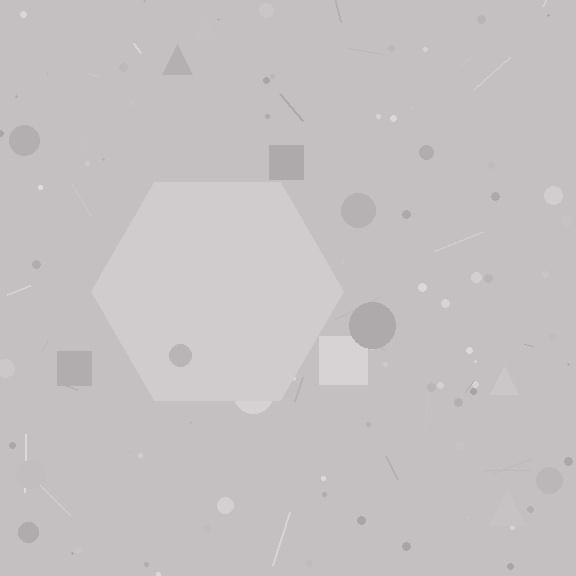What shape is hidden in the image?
A hexagon is hidden in the image.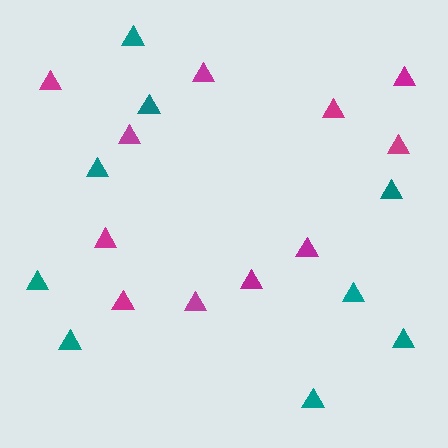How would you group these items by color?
There are 2 groups: one group of magenta triangles (11) and one group of teal triangles (9).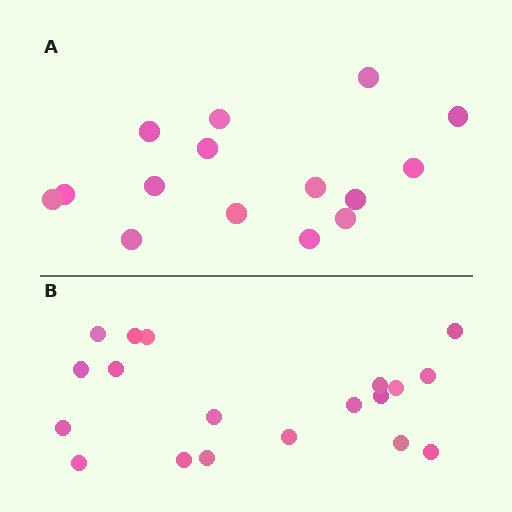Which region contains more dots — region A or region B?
Region B (the bottom region) has more dots.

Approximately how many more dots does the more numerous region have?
Region B has about 4 more dots than region A.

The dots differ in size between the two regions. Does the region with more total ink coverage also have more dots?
No. Region A has more total ink coverage because its dots are larger, but region B actually contains more individual dots. Total area can be misleading — the number of items is what matters here.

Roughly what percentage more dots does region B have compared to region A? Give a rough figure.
About 25% more.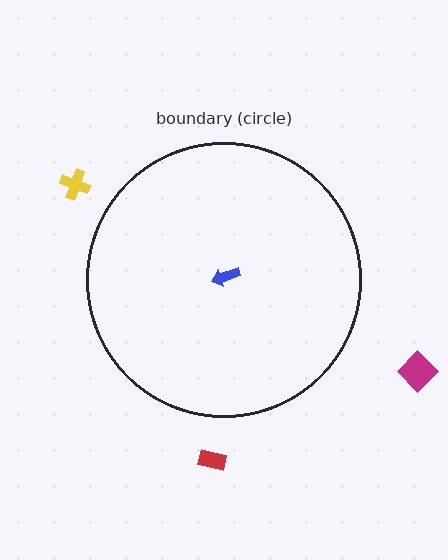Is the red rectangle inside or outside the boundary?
Outside.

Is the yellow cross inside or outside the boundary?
Outside.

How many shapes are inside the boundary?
1 inside, 3 outside.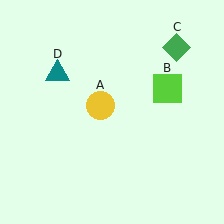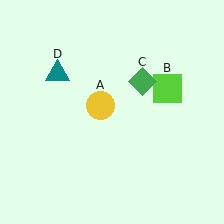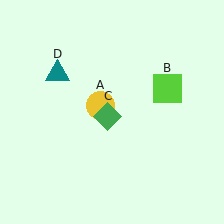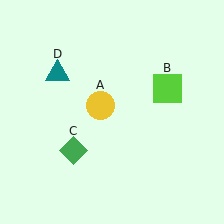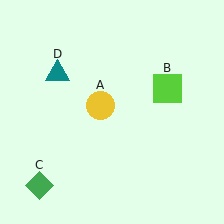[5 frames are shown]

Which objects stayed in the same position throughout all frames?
Yellow circle (object A) and lime square (object B) and teal triangle (object D) remained stationary.